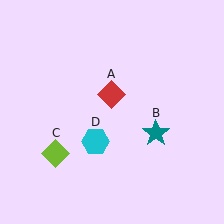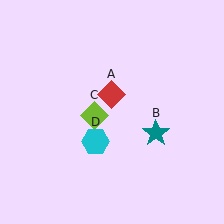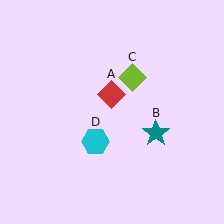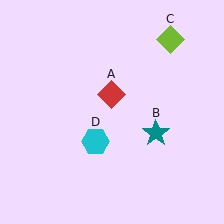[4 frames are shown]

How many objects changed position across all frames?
1 object changed position: lime diamond (object C).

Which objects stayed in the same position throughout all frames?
Red diamond (object A) and teal star (object B) and cyan hexagon (object D) remained stationary.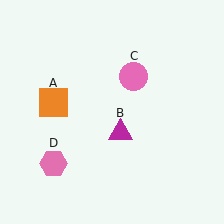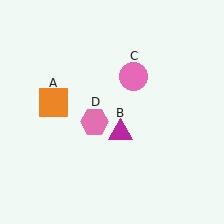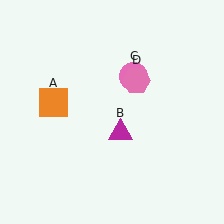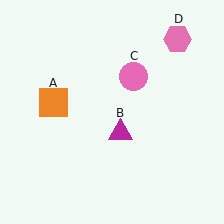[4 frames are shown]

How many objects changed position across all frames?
1 object changed position: pink hexagon (object D).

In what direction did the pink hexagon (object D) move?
The pink hexagon (object D) moved up and to the right.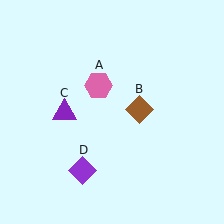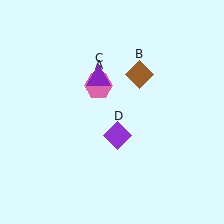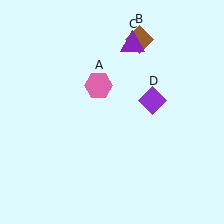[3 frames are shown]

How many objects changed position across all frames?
3 objects changed position: brown diamond (object B), purple triangle (object C), purple diamond (object D).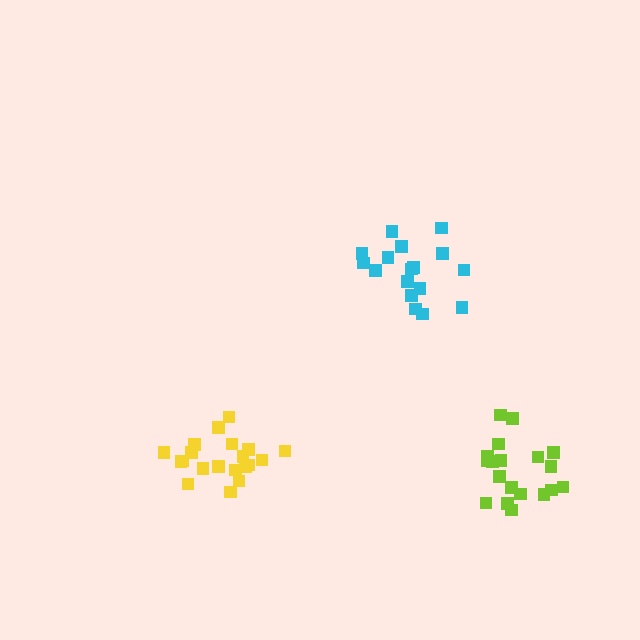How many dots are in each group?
Group 1: 17 dots, Group 2: 19 dots, Group 3: 20 dots (56 total).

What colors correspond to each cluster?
The clusters are colored: cyan, lime, yellow.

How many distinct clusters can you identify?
There are 3 distinct clusters.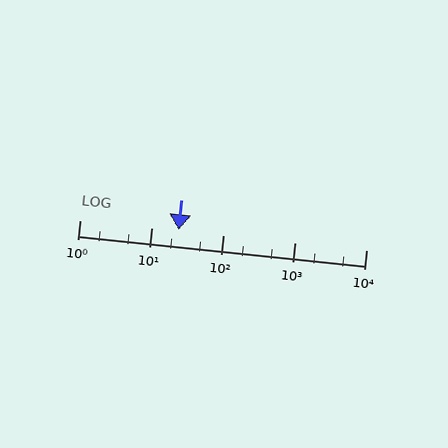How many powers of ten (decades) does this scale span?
The scale spans 4 decades, from 1 to 10000.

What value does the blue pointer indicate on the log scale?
The pointer indicates approximately 24.